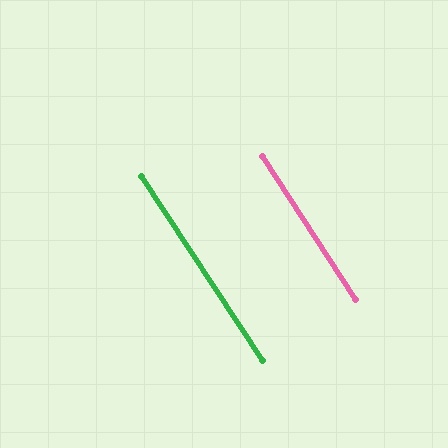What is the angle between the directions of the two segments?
Approximately 0 degrees.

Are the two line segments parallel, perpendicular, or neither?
Parallel — their directions differ by only 0.3°.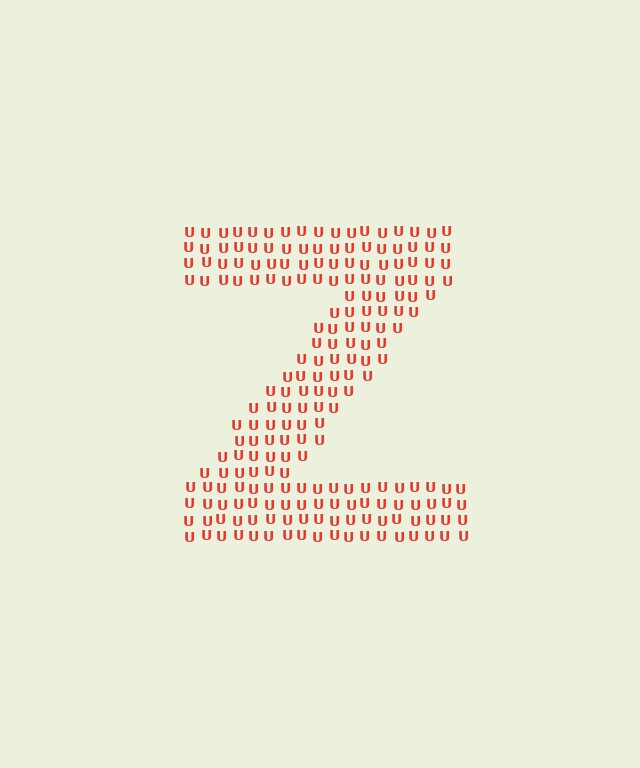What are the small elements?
The small elements are letter U's.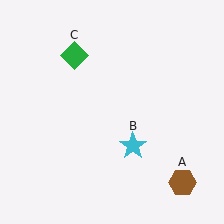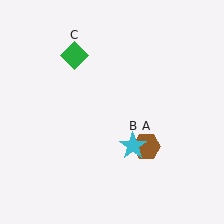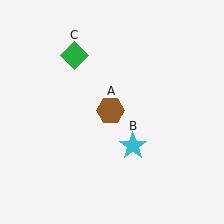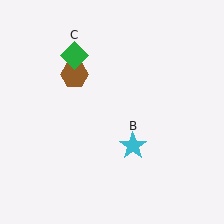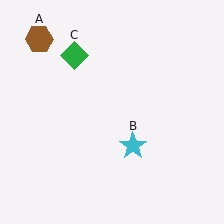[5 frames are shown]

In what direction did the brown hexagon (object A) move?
The brown hexagon (object A) moved up and to the left.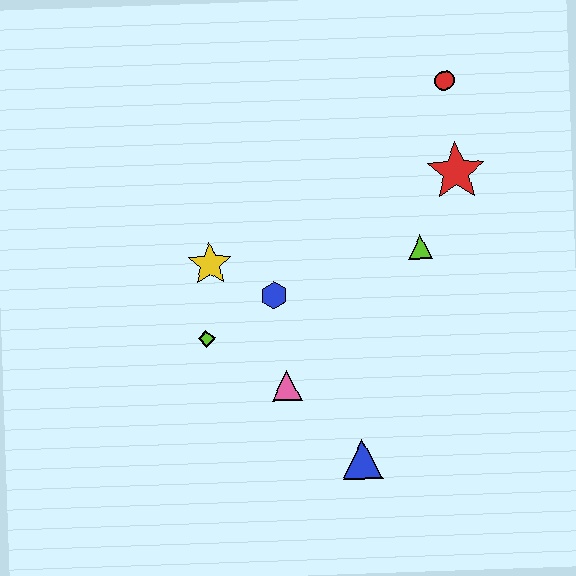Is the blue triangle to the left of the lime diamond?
No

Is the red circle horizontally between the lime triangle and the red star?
Yes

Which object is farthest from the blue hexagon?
The red circle is farthest from the blue hexagon.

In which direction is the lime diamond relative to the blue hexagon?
The lime diamond is to the left of the blue hexagon.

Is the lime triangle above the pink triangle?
Yes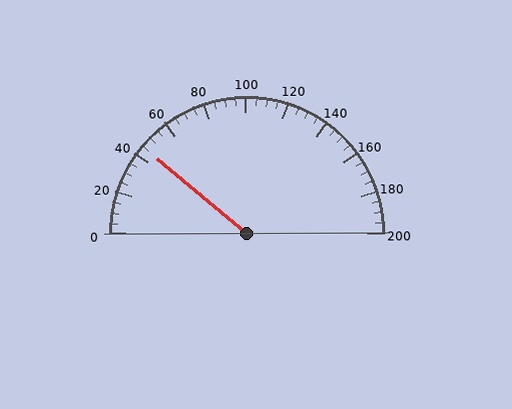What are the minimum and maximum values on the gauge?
The gauge ranges from 0 to 200.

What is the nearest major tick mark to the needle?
The nearest major tick mark is 40.